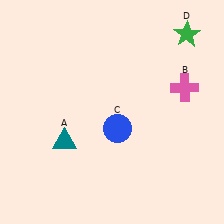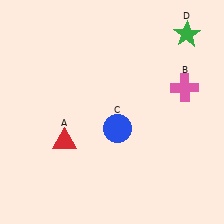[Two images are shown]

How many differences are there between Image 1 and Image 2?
There is 1 difference between the two images.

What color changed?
The triangle (A) changed from teal in Image 1 to red in Image 2.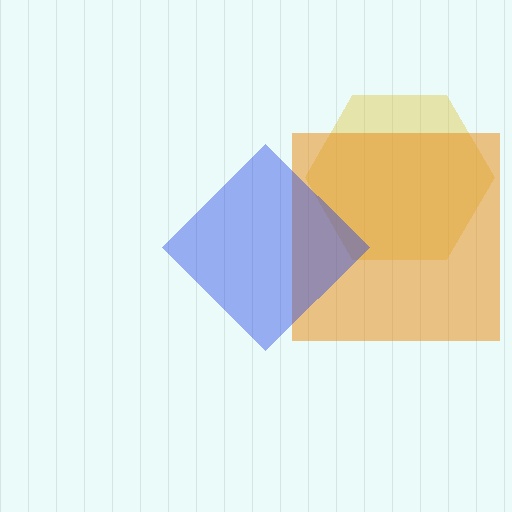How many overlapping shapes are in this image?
There are 3 overlapping shapes in the image.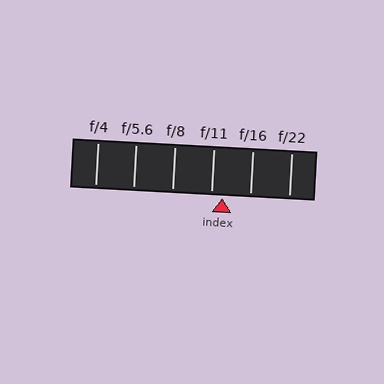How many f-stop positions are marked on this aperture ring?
There are 6 f-stop positions marked.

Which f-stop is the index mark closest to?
The index mark is closest to f/11.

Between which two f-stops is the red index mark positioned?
The index mark is between f/11 and f/16.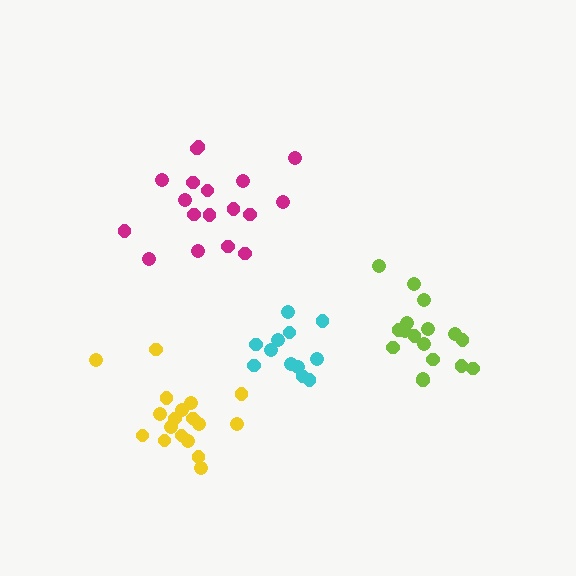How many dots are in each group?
Group 1: 18 dots, Group 2: 18 dots, Group 3: 17 dots, Group 4: 12 dots (65 total).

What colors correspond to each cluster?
The clusters are colored: yellow, magenta, lime, cyan.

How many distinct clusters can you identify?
There are 4 distinct clusters.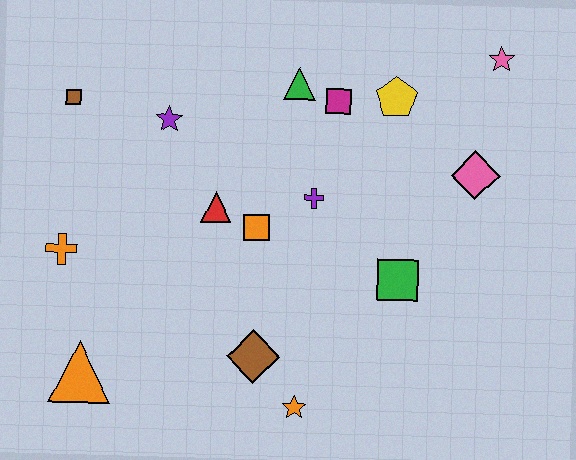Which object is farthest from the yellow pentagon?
The orange triangle is farthest from the yellow pentagon.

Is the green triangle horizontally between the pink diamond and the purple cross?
No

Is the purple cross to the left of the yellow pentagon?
Yes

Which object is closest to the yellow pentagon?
The magenta square is closest to the yellow pentagon.